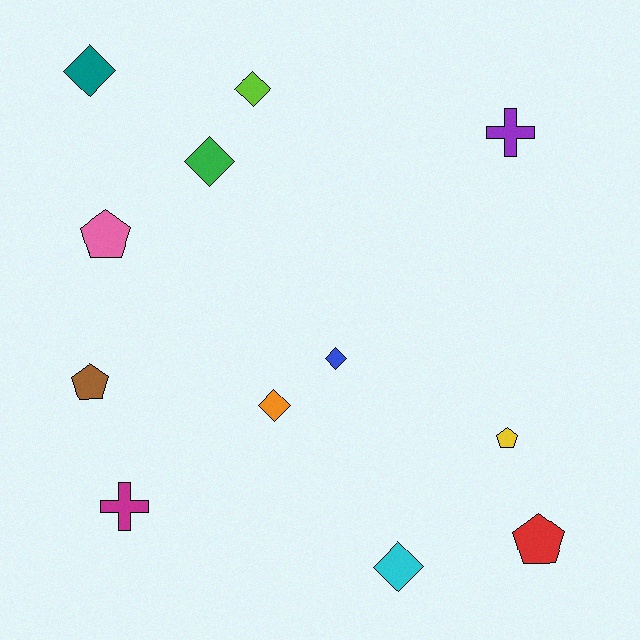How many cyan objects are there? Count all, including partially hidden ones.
There is 1 cyan object.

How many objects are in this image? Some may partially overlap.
There are 12 objects.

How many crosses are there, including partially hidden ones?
There are 2 crosses.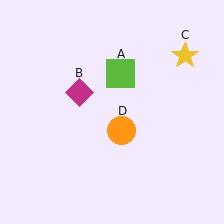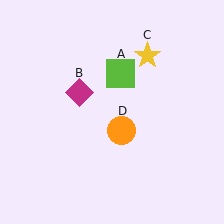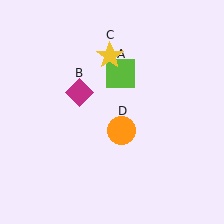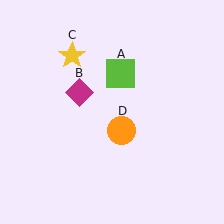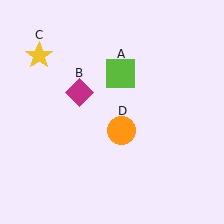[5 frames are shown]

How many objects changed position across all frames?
1 object changed position: yellow star (object C).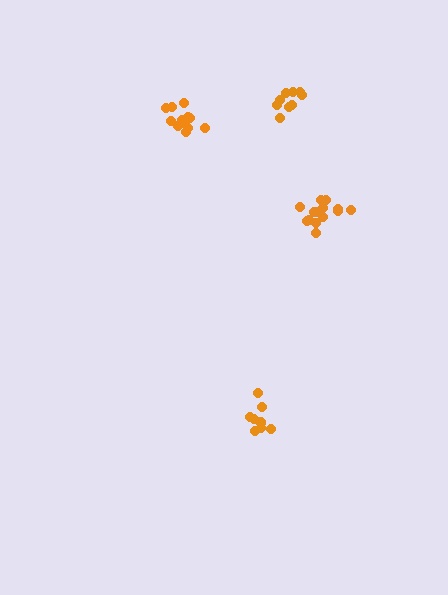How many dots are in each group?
Group 1: 14 dots, Group 2: 12 dots, Group 3: 9 dots, Group 4: 10 dots (45 total).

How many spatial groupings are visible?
There are 4 spatial groupings.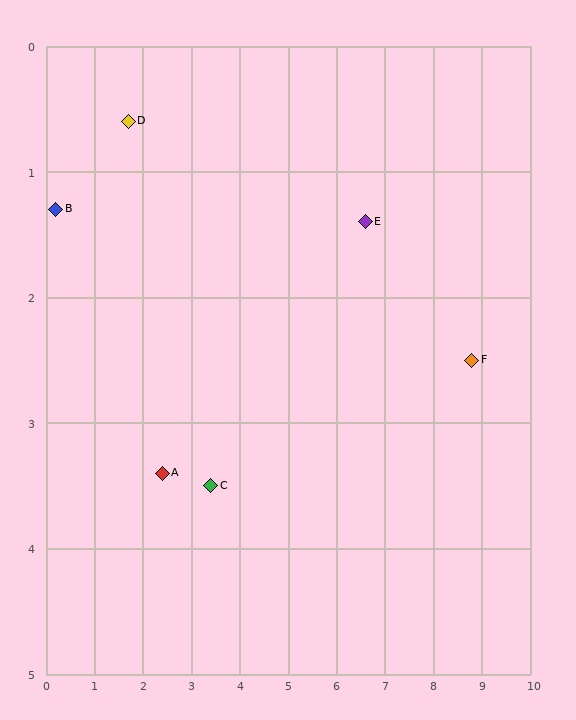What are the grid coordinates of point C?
Point C is at approximately (3.4, 3.5).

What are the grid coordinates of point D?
Point D is at approximately (1.7, 0.6).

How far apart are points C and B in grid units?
Points C and B are about 3.9 grid units apart.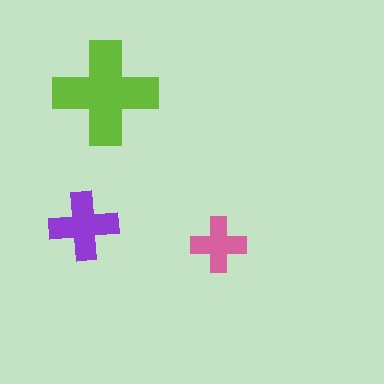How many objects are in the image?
There are 3 objects in the image.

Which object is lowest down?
The pink cross is bottommost.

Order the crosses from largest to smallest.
the lime one, the purple one, the pink one.